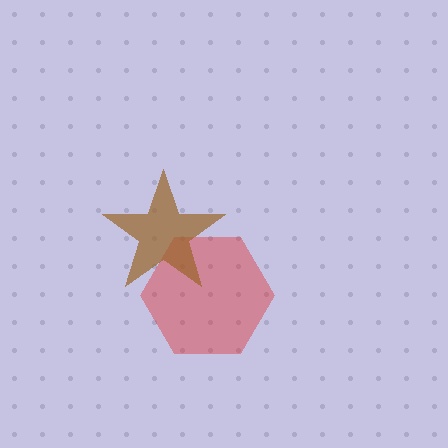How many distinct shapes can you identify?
There are 2 distinct shapes: a red hexagon, a brown star.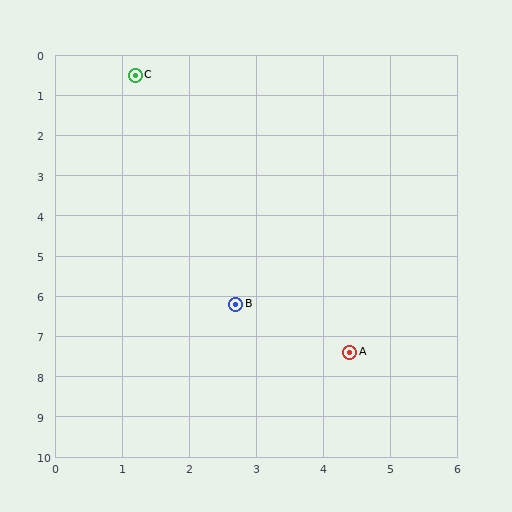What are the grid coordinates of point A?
Point A is at approximately (4.4, 7.4).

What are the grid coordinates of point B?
Point B is at approximately (2.7, 6.2).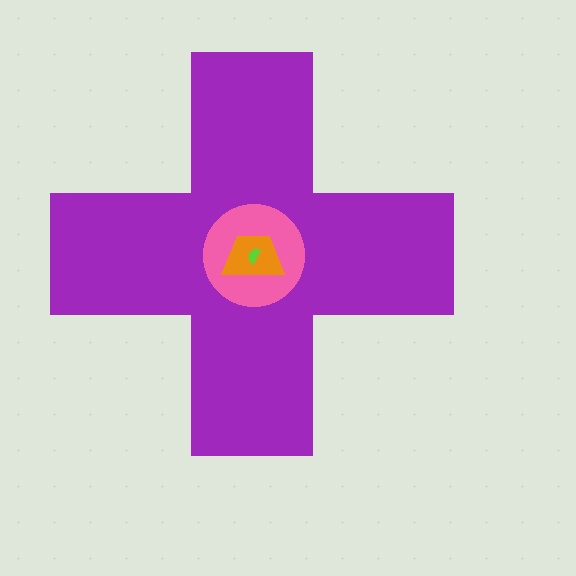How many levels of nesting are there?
4.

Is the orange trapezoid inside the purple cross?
Yes.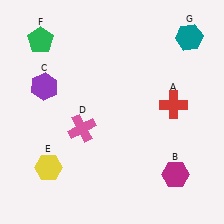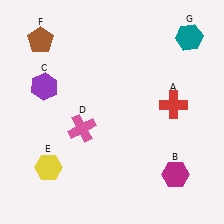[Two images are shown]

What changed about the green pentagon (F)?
In Image 1, F is green. In Image 2, it changed to brown.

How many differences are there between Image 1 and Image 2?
There is 1 difference between the two images.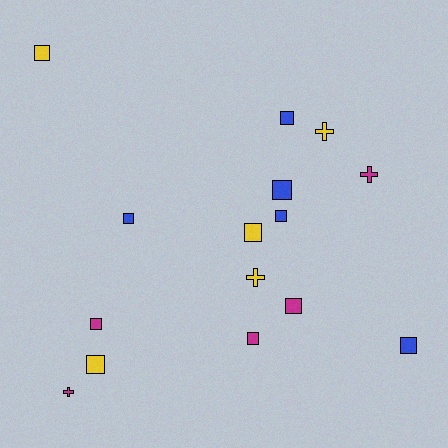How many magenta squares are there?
There are 3 magenta squares.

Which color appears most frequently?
Blue, with 5 objects.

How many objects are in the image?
There are 15 objects.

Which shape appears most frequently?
Square, with 11 objects.